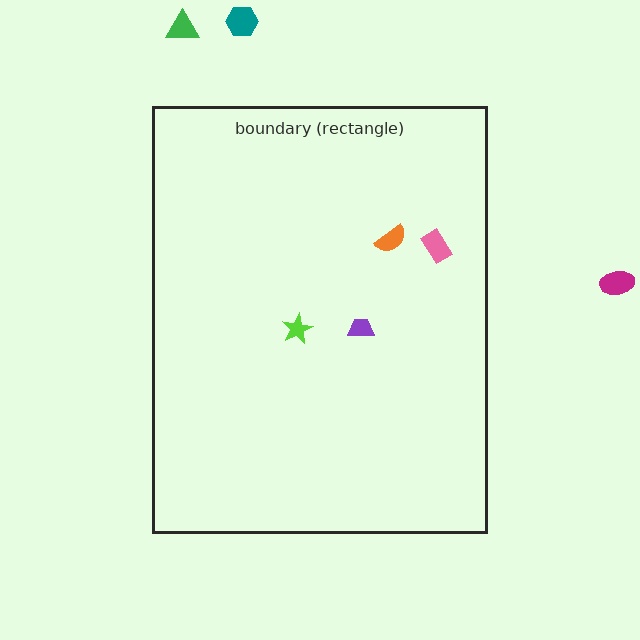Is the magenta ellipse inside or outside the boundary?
Outside.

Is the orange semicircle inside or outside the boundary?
Inside.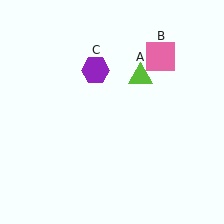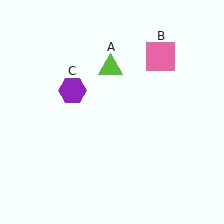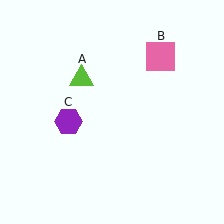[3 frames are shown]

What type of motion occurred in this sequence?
The lime triangle (object A), purple hexagon (object C) rotated counterclockwise around the center of the scene.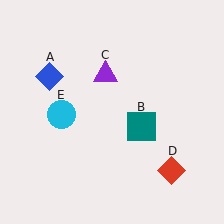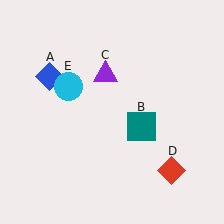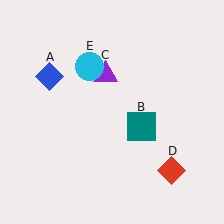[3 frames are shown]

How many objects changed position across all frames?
1 object changed position: cyan circle (object E).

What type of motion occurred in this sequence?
The cyan circle (object E) rotated clockwise around the center of the scene.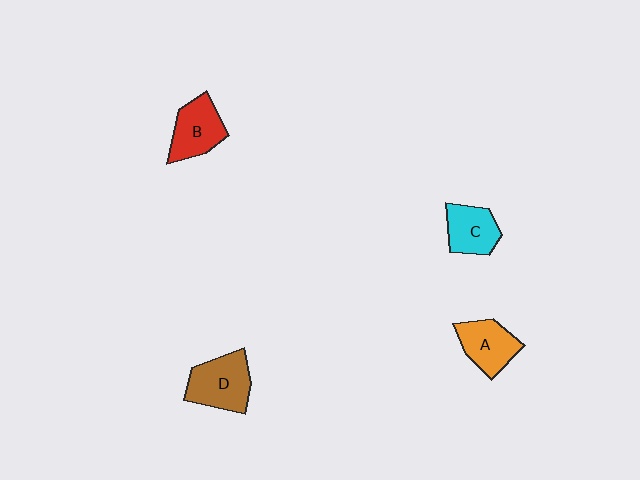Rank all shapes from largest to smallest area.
From largest to smallest: D (brown), B (red), A (orange), C (cyan).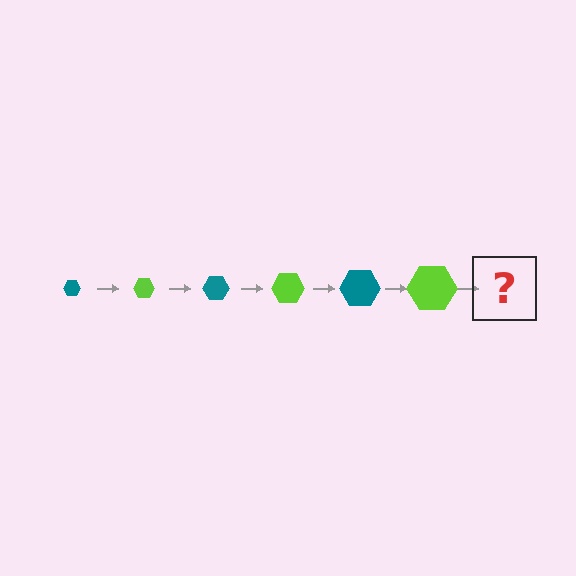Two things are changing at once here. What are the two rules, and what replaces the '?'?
The two rules are that the hexagon grows larger each step and the color cycles through teal and lime. The '?' should be a teal hexagon, larger than the previous one.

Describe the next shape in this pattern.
It should be a teal hexagon, larger than the previous one.